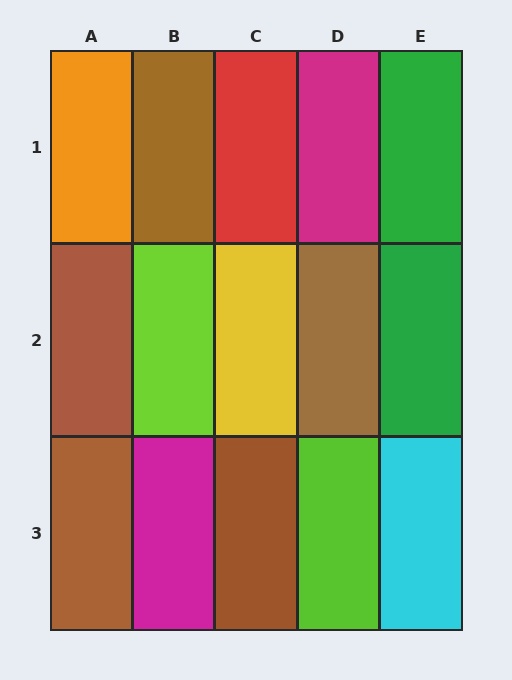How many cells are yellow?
1 cell is yellow.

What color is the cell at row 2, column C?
Yellow.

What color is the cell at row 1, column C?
Red.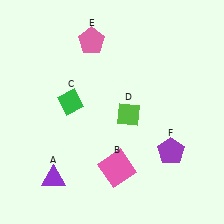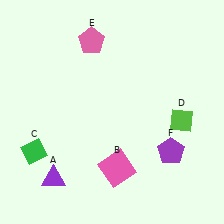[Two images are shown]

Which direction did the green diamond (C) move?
The green diamond (C) moved down.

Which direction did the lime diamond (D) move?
The lime diamond (D) moved right.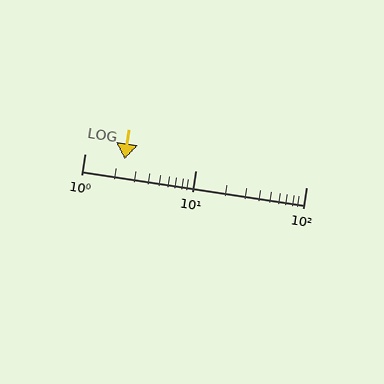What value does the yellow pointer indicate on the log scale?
The pointer indicates approximately 2.3.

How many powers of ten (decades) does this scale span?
The scale spans 2 decades, from 1 to 100.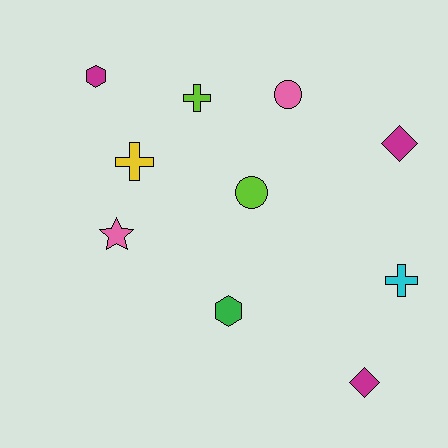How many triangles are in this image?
There are no triangles.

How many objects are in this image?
There are 10 objects.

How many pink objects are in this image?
There are 2 pink objects.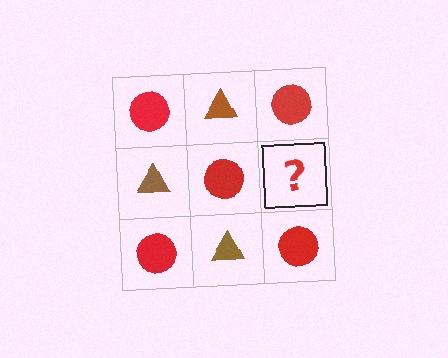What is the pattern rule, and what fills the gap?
The rule is that it alternates red circle and brown triangle in a checkerboard pattern. The gap should be filled with a brown triangle.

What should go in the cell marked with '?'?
The missing cell should contain a brown triangle.